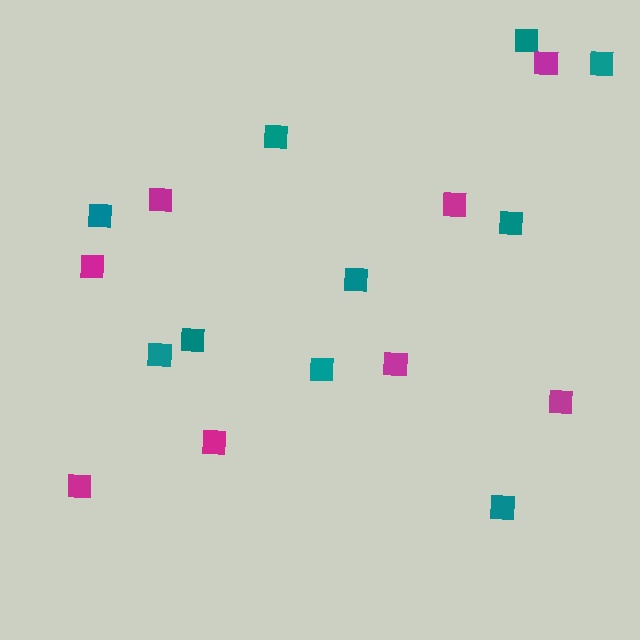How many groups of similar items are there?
There are 2 groups: one group of teal squares (10) and one group of magenta squares (8).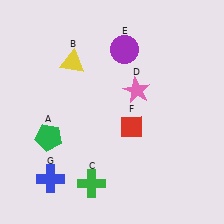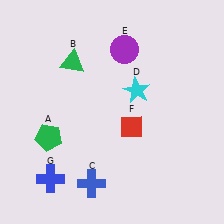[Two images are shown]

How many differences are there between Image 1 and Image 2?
There are 3 differences between the two images.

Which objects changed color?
B changed from yellow to green. C changed from green to blue. D changed from pink to cyan.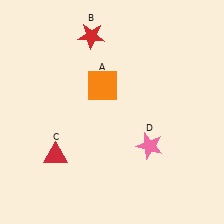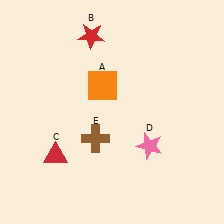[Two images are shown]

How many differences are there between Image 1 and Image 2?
There is 1 difference between the two images.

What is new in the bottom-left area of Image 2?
A brown cross (E) was added in the bottom-left area of Image 2.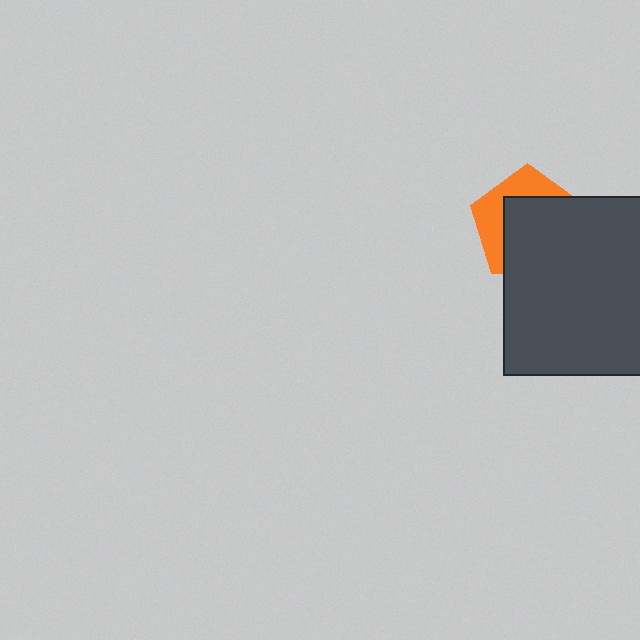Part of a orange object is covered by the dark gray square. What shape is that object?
It is a pentagon.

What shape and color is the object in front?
The object in front is a dark gray square.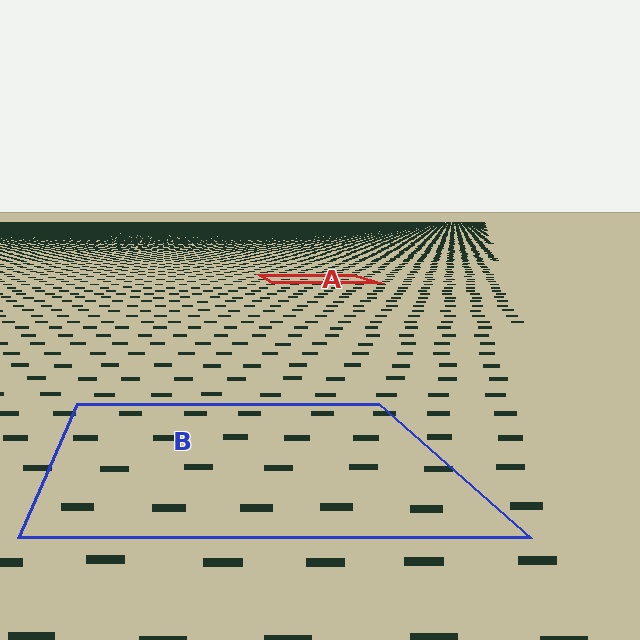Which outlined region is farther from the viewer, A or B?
Region A is farther from the viewer — the texture elements inside it appear smaller and more densely packed.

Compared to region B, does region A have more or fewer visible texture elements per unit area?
Region A has more texture elements per unit area — they are packed more densely because it is farther away.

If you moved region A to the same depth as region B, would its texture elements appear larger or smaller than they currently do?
They would appear larger. At a closer depth, the same texture elements are projected at a bigger on-screen size.